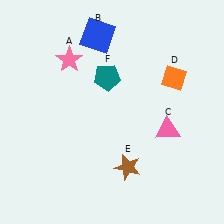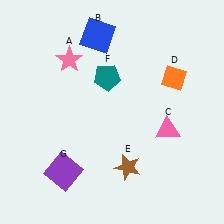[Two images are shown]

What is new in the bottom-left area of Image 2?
A purple square (G) was added in the bottom-left area of Image 2.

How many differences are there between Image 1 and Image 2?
There is 1 difference between the two images.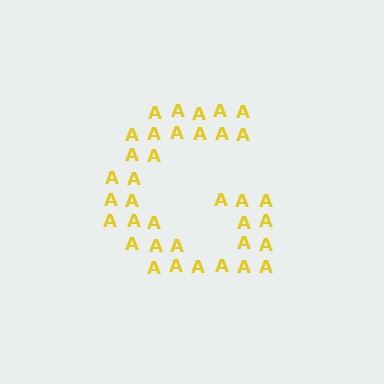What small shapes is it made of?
It is made of small letter A's.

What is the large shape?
The large shape is the letter G.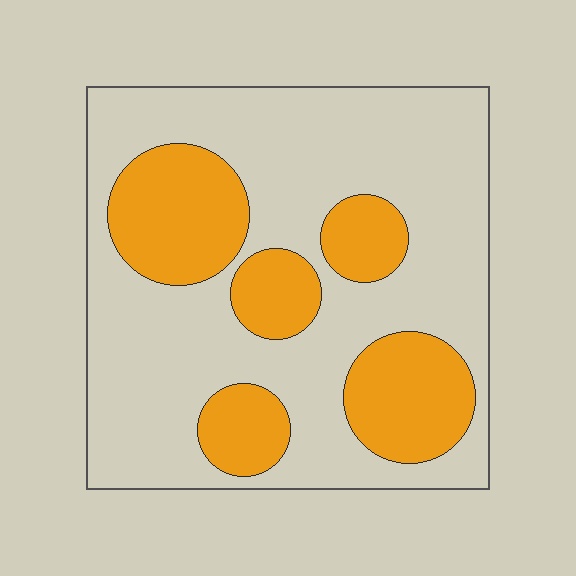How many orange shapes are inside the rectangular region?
5.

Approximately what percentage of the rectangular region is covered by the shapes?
Approximately 30%.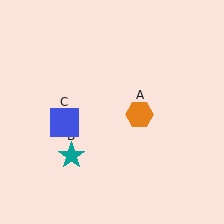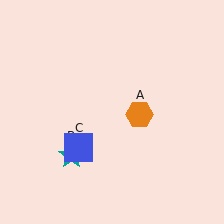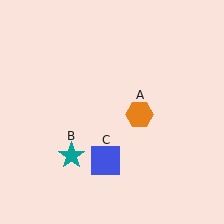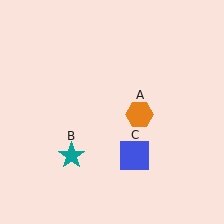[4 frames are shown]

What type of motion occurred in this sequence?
The blue square (object C) rotated counterclockwise around the center of the scene.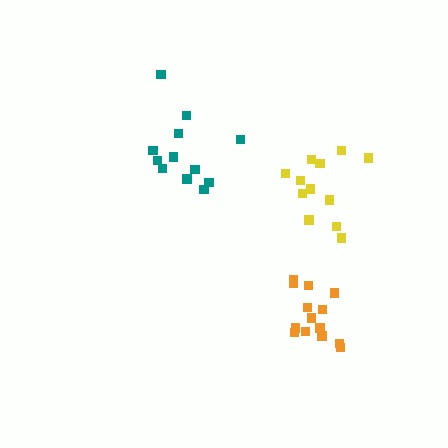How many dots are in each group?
Group 1: 12 dots, Group 2: 14 dots, Group 3: 12 dots (38 total).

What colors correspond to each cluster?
The clusters are colored: teal, orange, yellow.